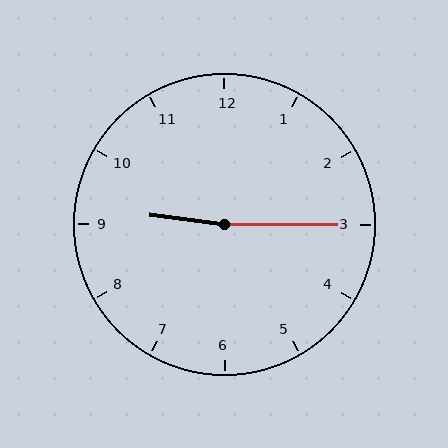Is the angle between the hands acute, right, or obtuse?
It is obtuse.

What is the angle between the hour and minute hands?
Approximately 172 degrees.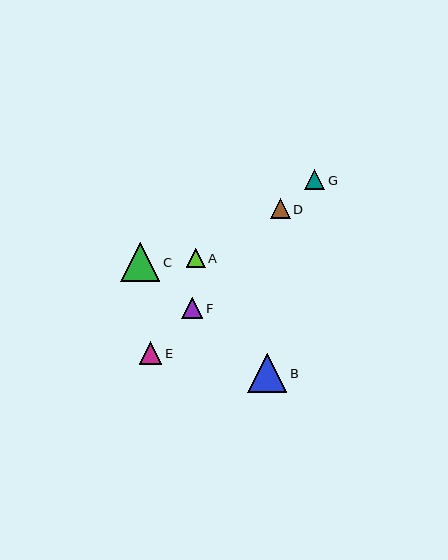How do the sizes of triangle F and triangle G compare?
Triangle F and triangle G are approximately the same size.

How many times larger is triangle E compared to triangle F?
Triangle E is approximately 1.1 times the size of triangle F.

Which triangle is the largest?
Triangle B is the largest with a size of approximately 39 pixels.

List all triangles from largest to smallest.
From largest to smallest: B, C, E, F, G, D, A.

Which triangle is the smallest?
Triangle A is the smallest with a size of approximately 19 pixels.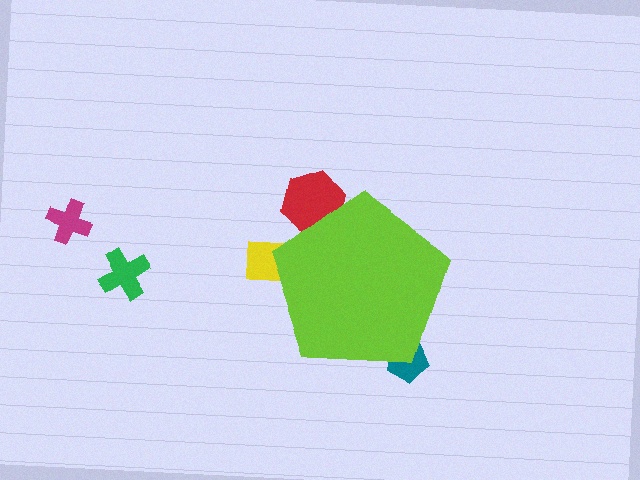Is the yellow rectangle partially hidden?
Yes, the yellow rectangle is partially hidden behind the lime pentagon.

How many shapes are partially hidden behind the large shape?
3 shapes are partially hidden.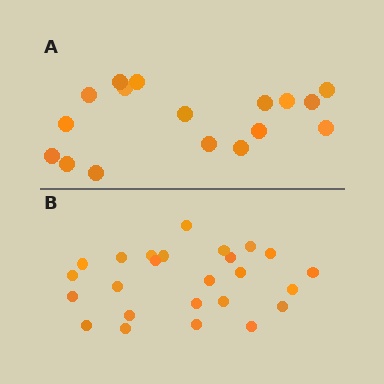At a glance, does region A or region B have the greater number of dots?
Region B (the bottom region) has more dots.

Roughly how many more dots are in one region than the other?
Region B has roughly 8 or so more dots than region A.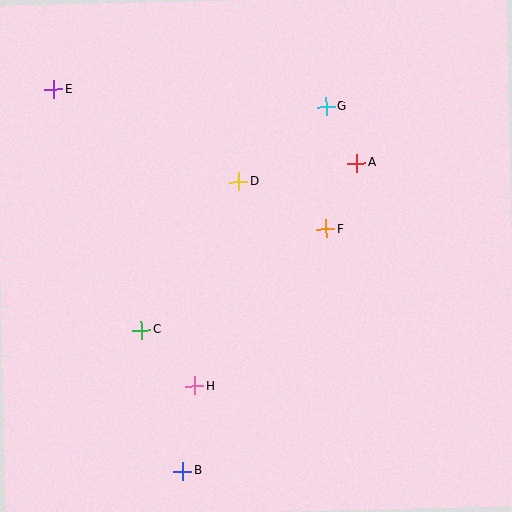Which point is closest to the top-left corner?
Point E is closest to the top-left corner.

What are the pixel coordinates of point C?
Point C is at (141, 330).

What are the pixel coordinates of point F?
Point F is at (326, 229).